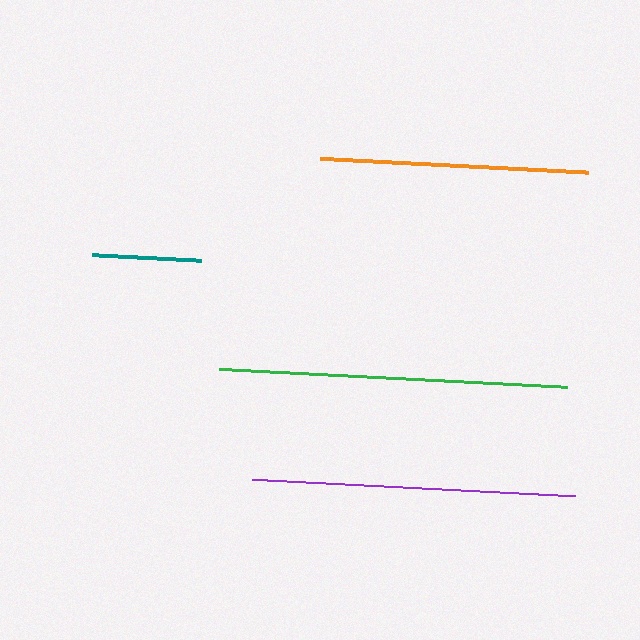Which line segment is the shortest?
The teal line is the shortest at approximately 108 pixels.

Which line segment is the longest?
The green line is the longest at approximately 348 pixels.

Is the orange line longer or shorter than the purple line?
The purple line is longer than the orange line.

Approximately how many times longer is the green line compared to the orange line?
The green line is approximately 1.3 times the length of the orange line.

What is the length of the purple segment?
The purple segment is approximately 324 pixels long.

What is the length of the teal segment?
The teal segment is approximately 108 pixels long.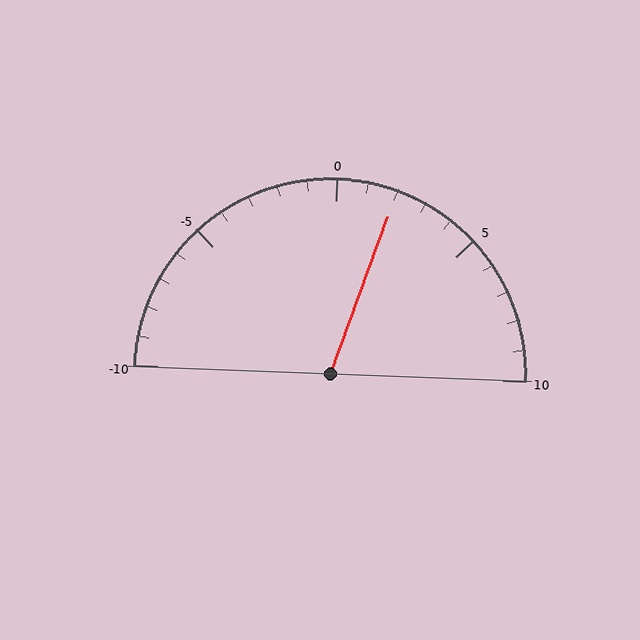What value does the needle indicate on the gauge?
The needle indicates approximately 2.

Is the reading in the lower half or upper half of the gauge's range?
The reading is in the upper half of the range (-10 to 10).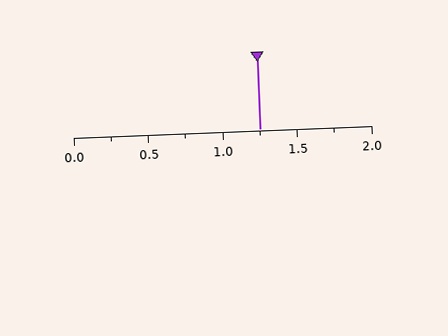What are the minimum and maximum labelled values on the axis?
The axis runs from 0.0 to 2.0.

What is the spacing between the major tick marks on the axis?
The major ticks are spaced 0.5 apart.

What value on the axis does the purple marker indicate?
The marker indicates approximately 1.25.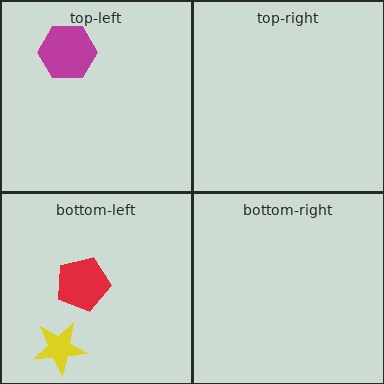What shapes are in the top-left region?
The magenta hexagon.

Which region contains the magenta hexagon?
The top-left region.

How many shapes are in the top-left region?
1.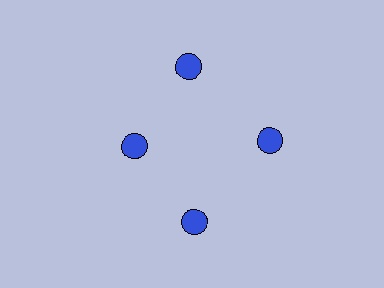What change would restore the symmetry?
The symmetry would be restored by moving it outward, back onto the ring so that all 4 circles sit at equal angles and equal distance from the center.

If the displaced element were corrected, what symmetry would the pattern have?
It would have 4-fold rotational symmetry — the pattern would map onto itself every 90 degrees.